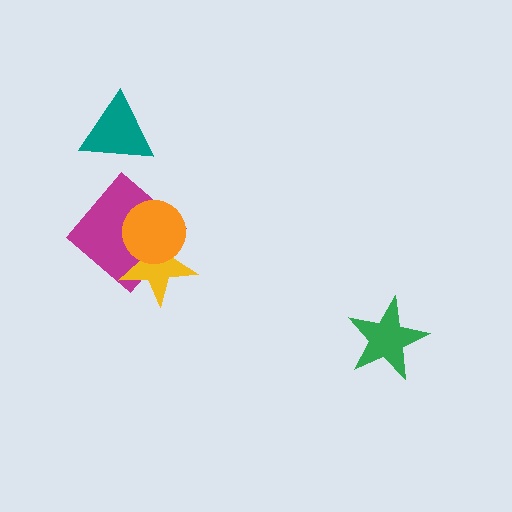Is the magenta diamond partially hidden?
Yes, it is partially covered by another shape.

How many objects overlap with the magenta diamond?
2 objects overlap with the magenta diamond.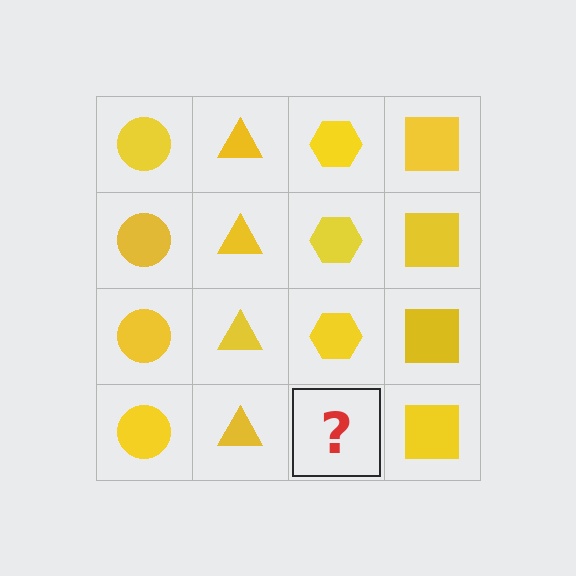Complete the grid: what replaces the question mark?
The question mark should be replaced with a yellow hexagon.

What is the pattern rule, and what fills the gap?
The rule is that each column has a consistent shape. The gap should be filled with a yellow hexagon.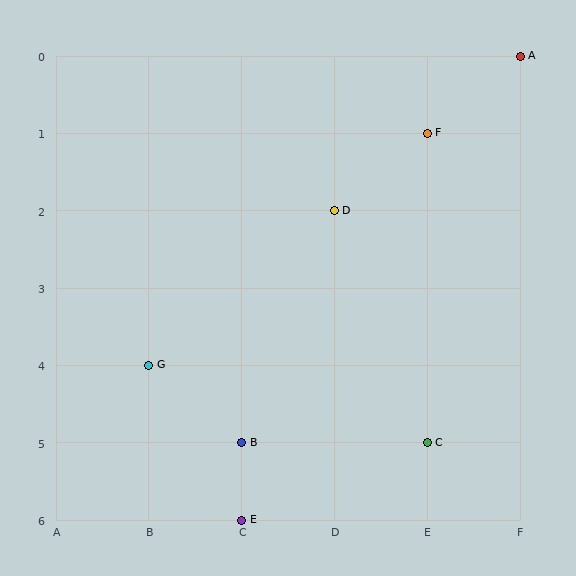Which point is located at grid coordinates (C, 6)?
Point E is at (C, 6).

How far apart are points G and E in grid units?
Points G and E are 1 column and 2 rows apart (about 2.2 grid units diagonally).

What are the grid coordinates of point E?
Point E is at grid coordinates (C, 6).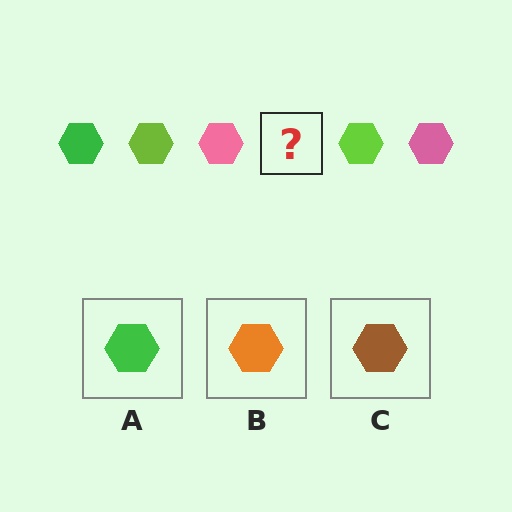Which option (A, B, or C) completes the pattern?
A.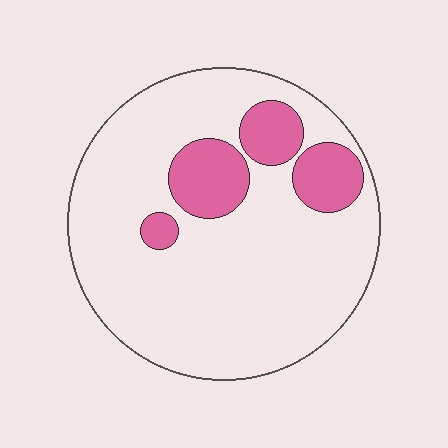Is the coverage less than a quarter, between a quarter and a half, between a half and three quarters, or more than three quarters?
Less than a quarter.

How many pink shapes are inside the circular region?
4.